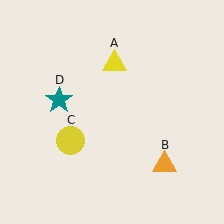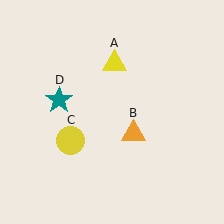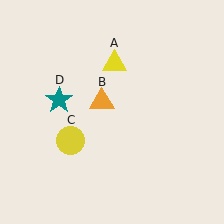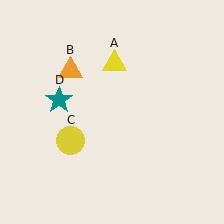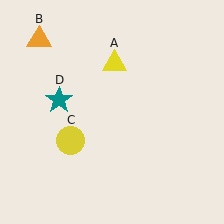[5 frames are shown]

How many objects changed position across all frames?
1 object changed position: orange triangle (object B).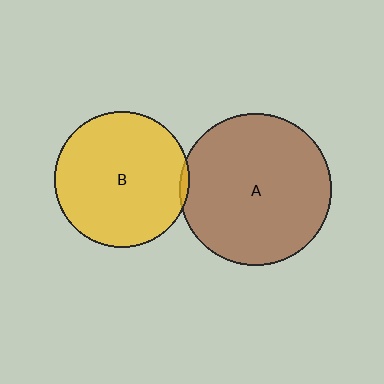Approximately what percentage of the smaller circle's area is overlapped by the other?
Approximately 5%.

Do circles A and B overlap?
Yes.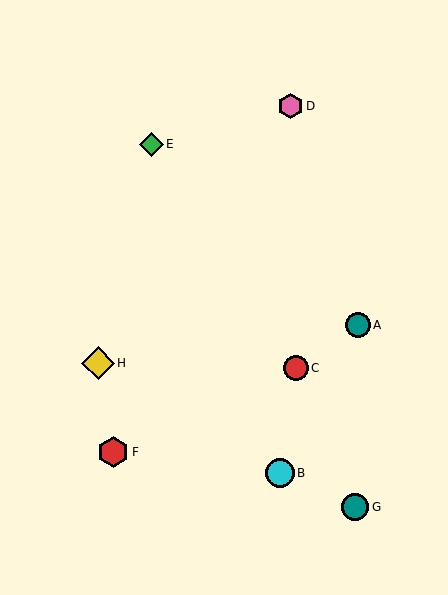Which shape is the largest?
The yellow diamond (labeled H) is the largest.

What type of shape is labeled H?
Shape H is a yellow diamond.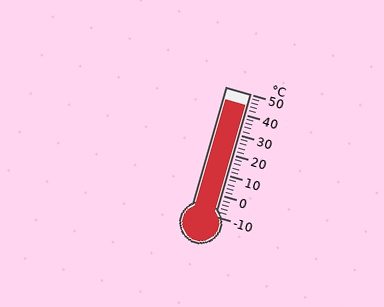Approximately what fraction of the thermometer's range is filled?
The thermometer is filled to approximately 90% of its range.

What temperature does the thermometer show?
The thermometer shows approximately 44°C.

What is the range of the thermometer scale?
The thermometer scale ranges from -10°C to 50°C.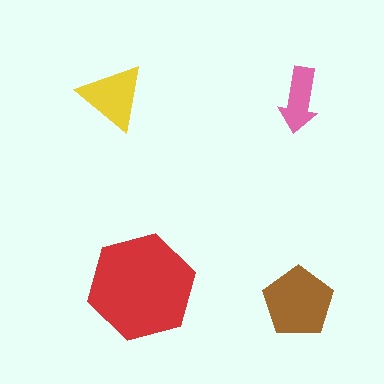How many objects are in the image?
There are 4 objects in the image.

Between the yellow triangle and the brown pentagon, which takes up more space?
The brown pentagon.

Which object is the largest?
The red hexagon.